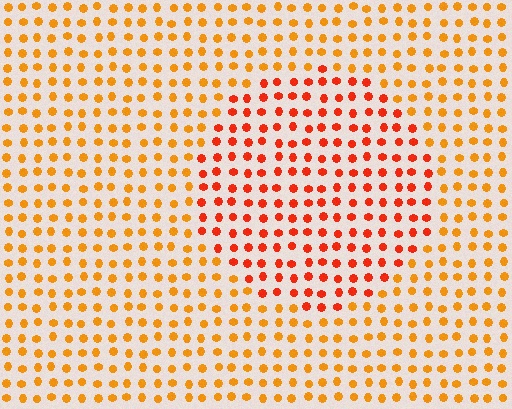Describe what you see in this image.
The image is filled with small orange elements in a uniform arrangement. A circle-shaped region is visible where the elements are tinted to a slightly different hue, forming a subtle color boundary.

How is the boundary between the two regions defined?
The boundary is defined purely by a slight shift in hue (about 29 degrees). Spacing, size, and orientation are identical on both sides.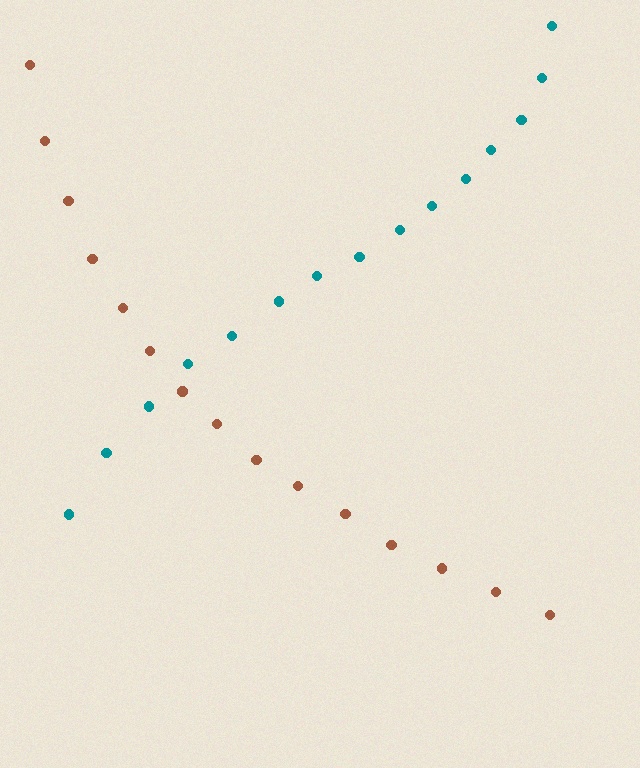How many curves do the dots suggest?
There are 2 distinct paths.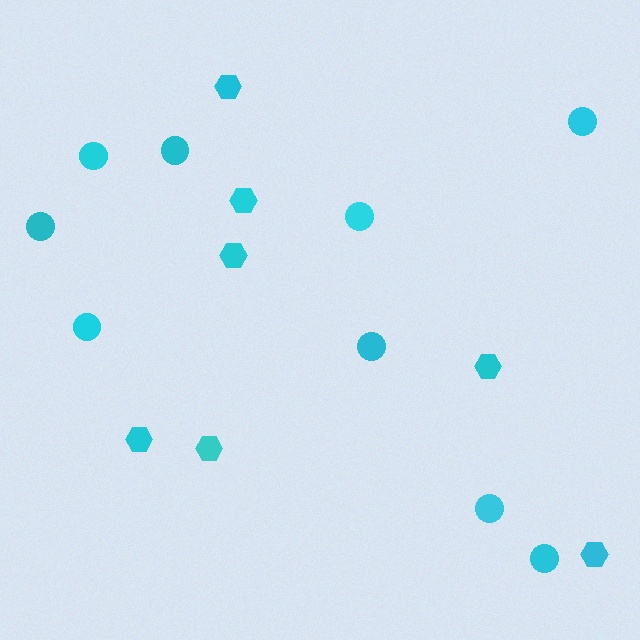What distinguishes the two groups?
There are 2 groups: one group of hexagons (7) and one group of circles (9).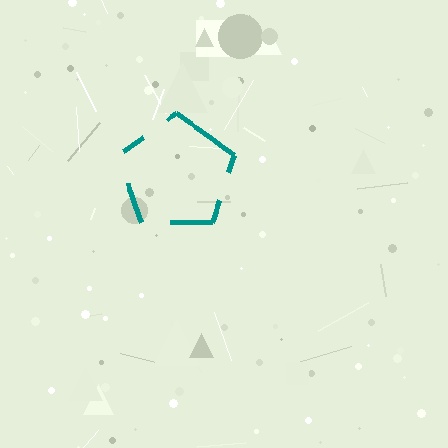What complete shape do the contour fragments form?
The contour fragments form a pentagon.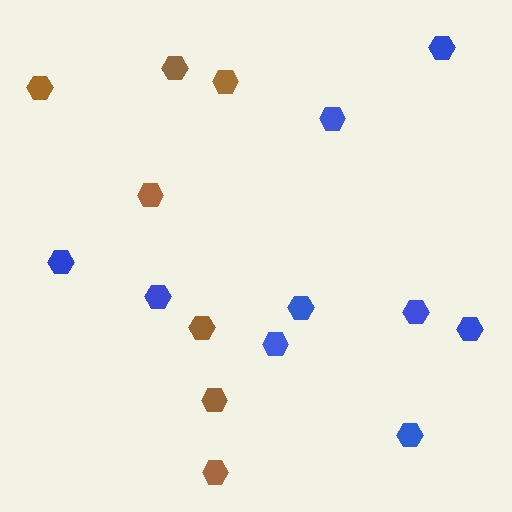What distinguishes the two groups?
There are 2 groups: one group of brown hexagons (7) and one group of blue hexagons (9).